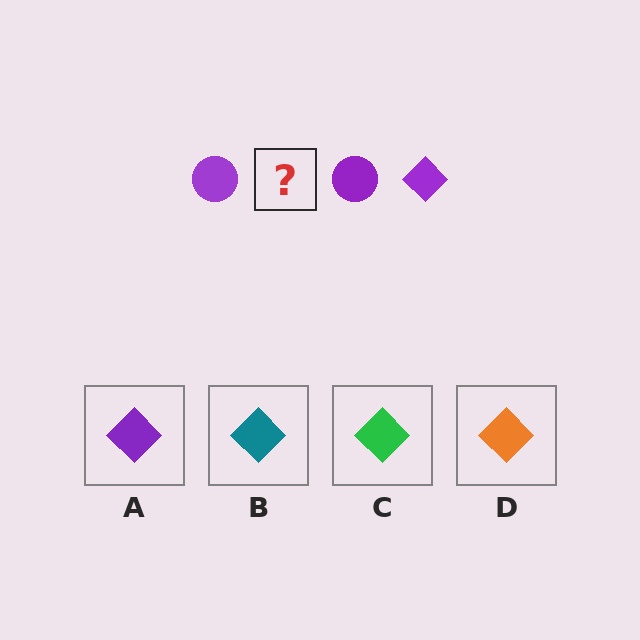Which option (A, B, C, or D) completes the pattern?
A.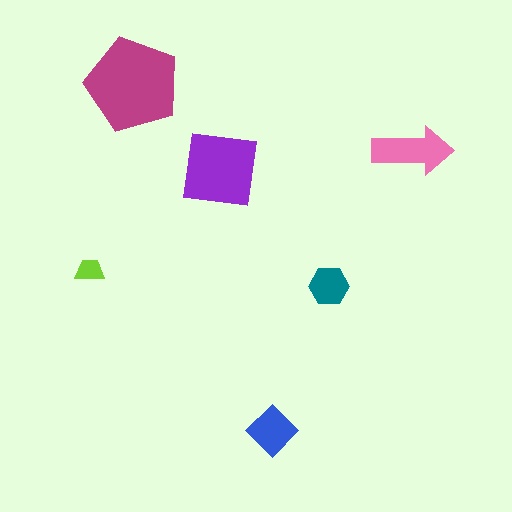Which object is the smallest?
The lime trapezoid.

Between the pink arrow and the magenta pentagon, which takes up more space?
The magenta pentagon.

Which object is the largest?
The magenta pentagon.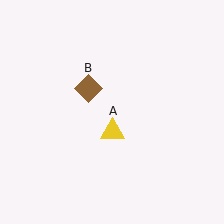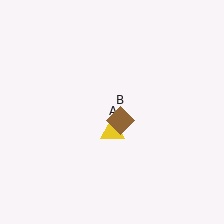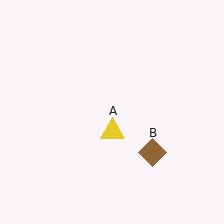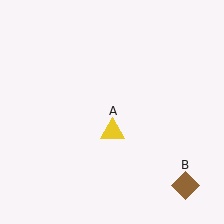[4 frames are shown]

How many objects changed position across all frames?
1 object changed position: brown diamond (object B).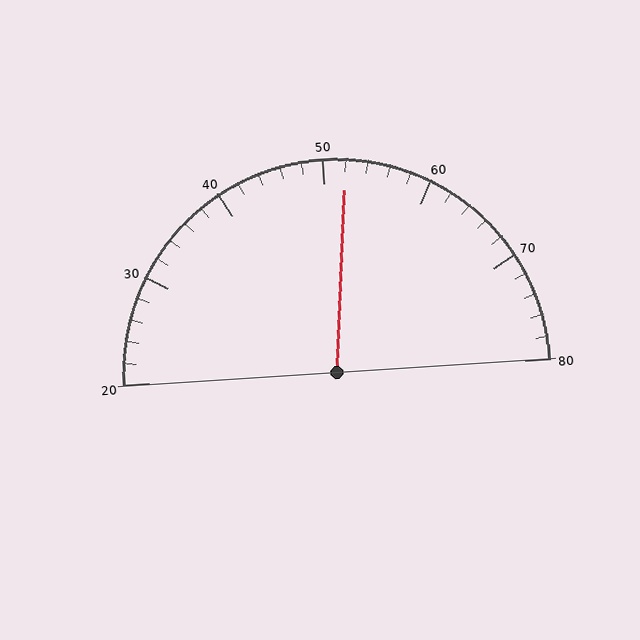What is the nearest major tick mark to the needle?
The nearest major tick mark is 50.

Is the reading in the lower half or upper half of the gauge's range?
The reading is in the upper half of the range (20 to 80).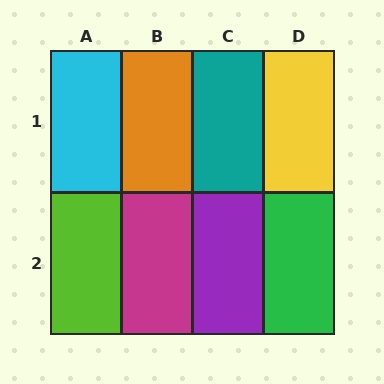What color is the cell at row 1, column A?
Cyan.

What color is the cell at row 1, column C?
Teal.